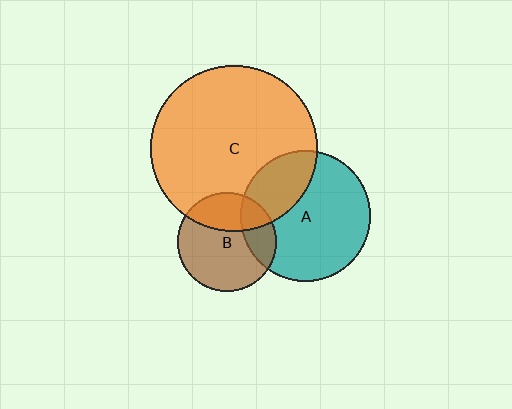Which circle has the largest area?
Circle C (orange).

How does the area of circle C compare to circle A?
Approximately 1.6 times.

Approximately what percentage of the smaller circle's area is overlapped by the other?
Approximately 30%.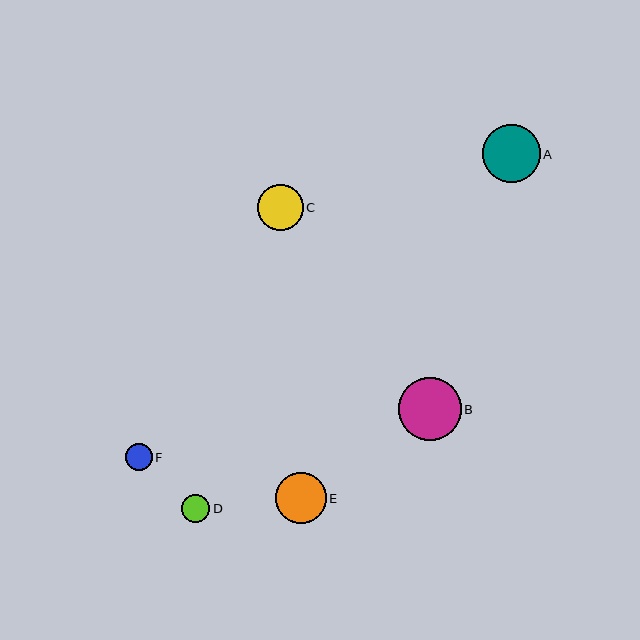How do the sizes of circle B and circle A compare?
Circle B and circle A are approximately the same size.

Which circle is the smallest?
Circle F is the smallest with a size of approximately 27 pixels.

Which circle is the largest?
Circle B is the largest with a size of approximately 63 pixels.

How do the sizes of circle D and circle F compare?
Circle D and circle F are approximately the same size.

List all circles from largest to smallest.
From largest to smallest: B, A, E, C, D, F.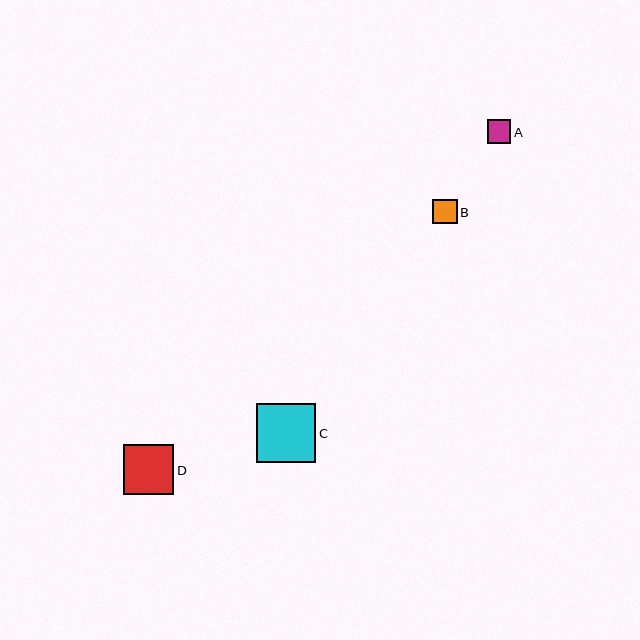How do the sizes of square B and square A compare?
Square B and square A are approximately the same size.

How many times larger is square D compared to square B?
Square D is approximately 2.1 times the size of square B.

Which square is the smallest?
Square A is the smallest with a size of approximately 23 pixels.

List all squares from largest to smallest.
From largest to smallest: C, D, B, A.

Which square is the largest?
Square C is the largest with a size of approximately 59 pixels.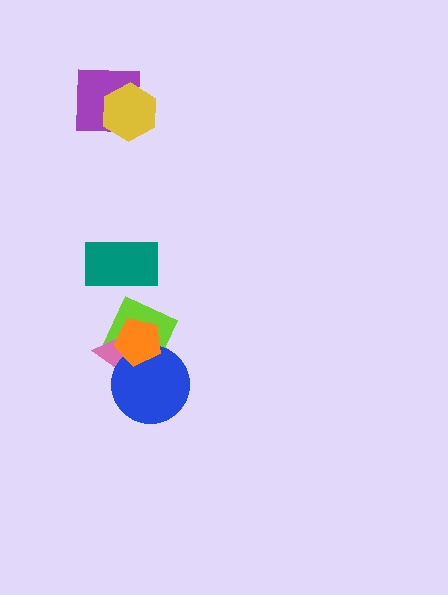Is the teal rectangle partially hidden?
No, no other shape covers it.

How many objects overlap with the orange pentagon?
3 objects overlap with the orange pentagon.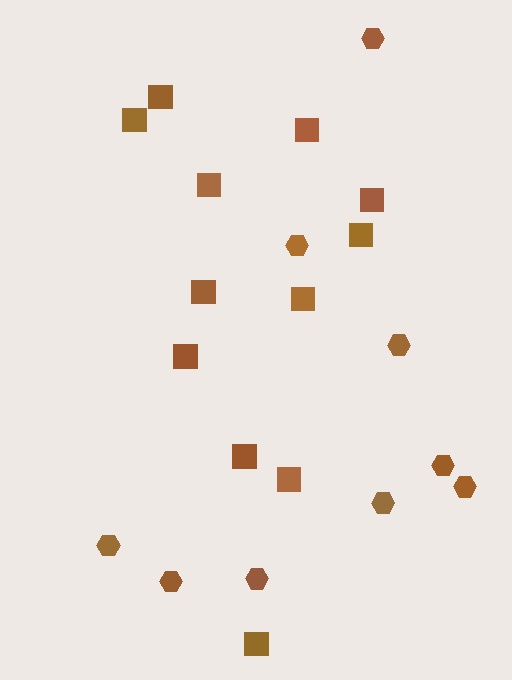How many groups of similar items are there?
There are 2 groups: one group of hexagons (9) and one group of squares (12).